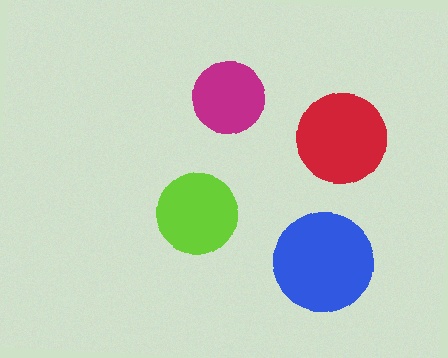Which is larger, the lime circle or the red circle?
The red one.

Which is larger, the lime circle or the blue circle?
The blue one.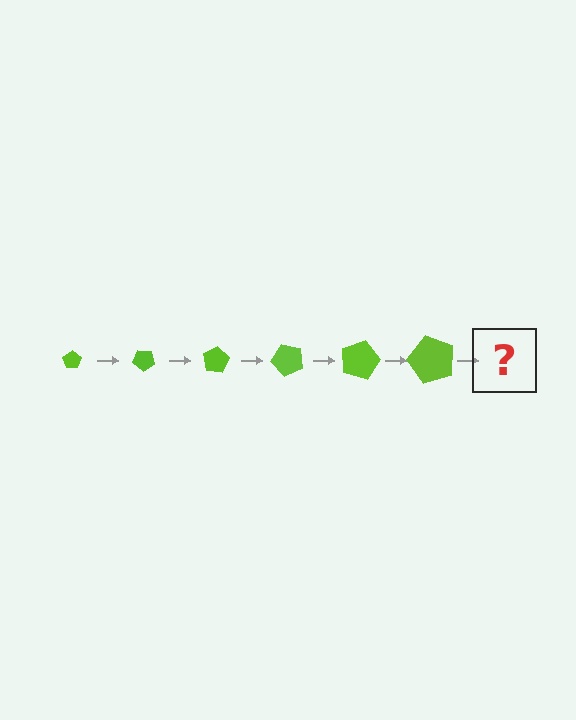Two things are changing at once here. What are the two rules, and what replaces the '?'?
The two rules are that the pentagon grows larger each step and it rotates 40 degrees each step. The '?' should be a pentagon, larger than the previous one and rotated 240 degrees from the start.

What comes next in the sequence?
The next element should be a pentagon, larger than the previous one and rotated 240 degrees from the start.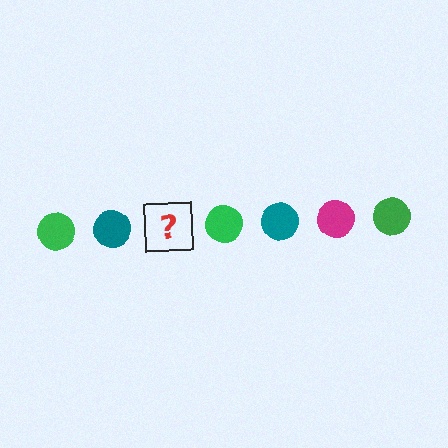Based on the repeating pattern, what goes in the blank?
The blank should be a magenta circle.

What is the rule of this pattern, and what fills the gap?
The rule is that the pattern cycles through green, teal, magenta circles. The gap should be filled with a magenta circle.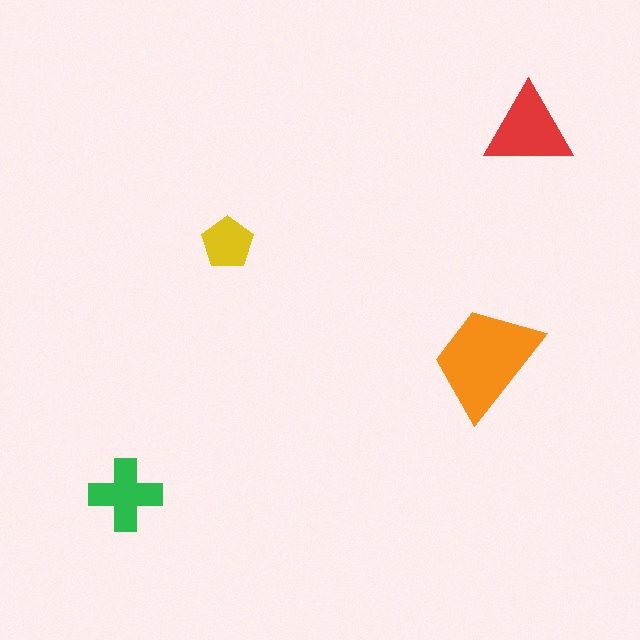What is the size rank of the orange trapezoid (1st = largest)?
1st.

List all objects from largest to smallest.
The orange trapezoid, the red triangle, the green cross, the yellow pentagon.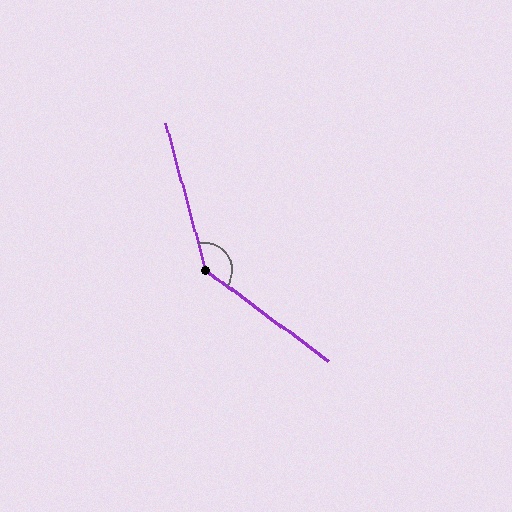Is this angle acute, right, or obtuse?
It is obtuse.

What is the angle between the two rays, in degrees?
Approximately 141 degrees.